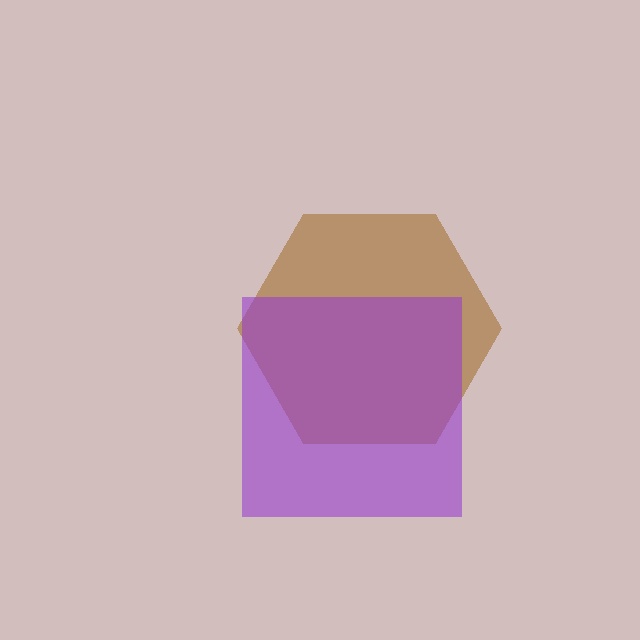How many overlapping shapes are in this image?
There are 2 overlapping shapes in the image.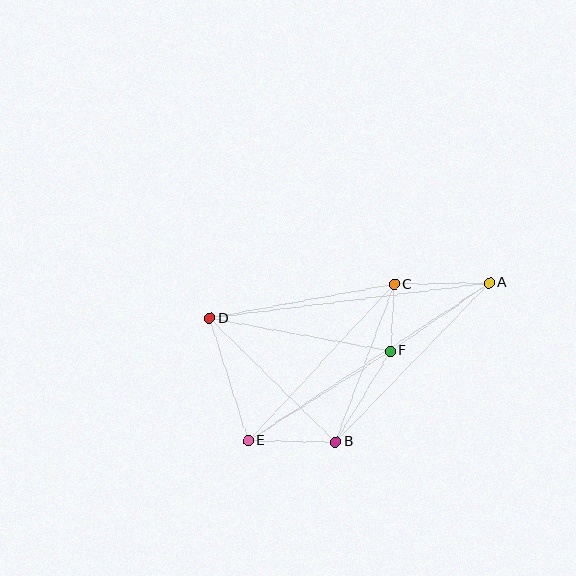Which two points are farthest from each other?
Points A and E are farthest from each other.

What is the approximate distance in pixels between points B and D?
The distance between B and D is approximately 177 pixels.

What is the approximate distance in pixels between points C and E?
The distance between C and E is approximately 214 pixels.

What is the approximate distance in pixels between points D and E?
The distance between D and E is approximately 128 pixels.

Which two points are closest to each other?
Points C and F are closest to each other.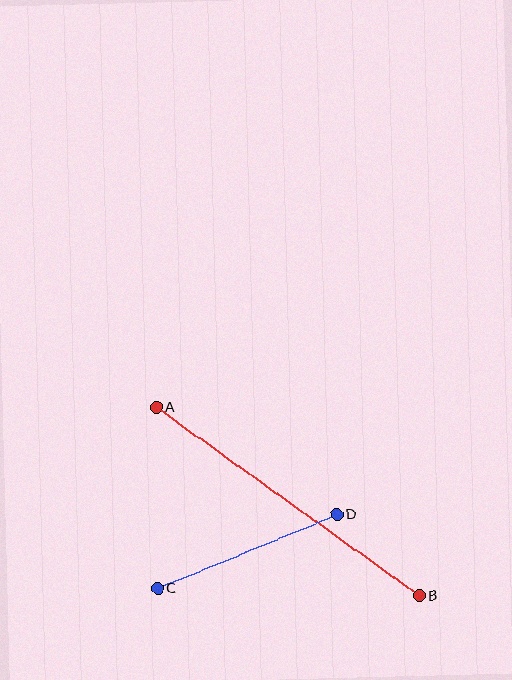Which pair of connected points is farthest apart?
Points A and B are farthest apart.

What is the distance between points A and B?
The distance is approximately 323 pixels.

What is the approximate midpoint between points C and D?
The midpoint is at approximately (247, 551) pixels.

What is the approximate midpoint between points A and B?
The midpoint is at approximately (287, 501) pixels.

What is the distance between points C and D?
The distance is approximately 194 pixels.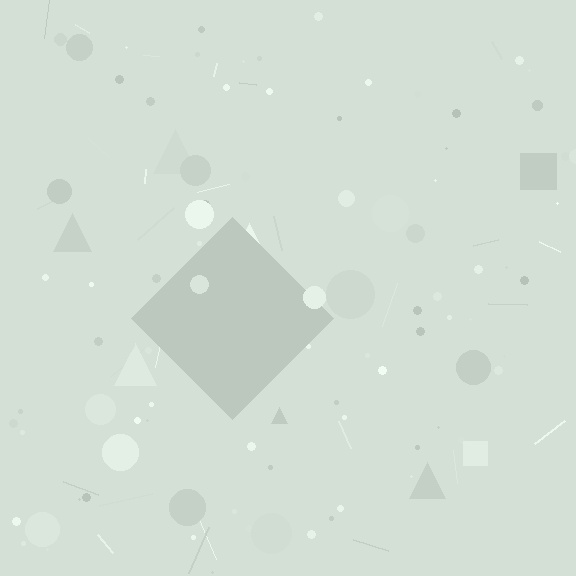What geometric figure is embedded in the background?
A diamond is embedded in the background.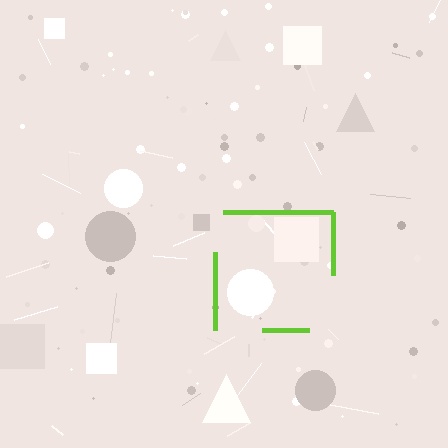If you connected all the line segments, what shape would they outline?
They would outline a square.